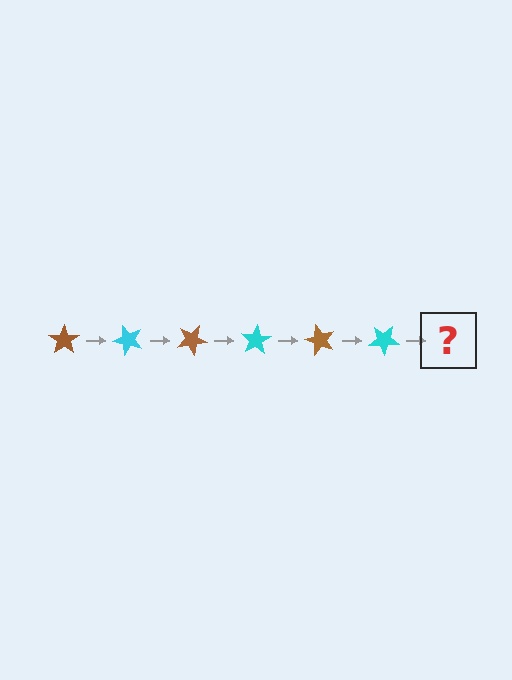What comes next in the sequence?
The next element should be a brown star, rotated 300 degrees from the start.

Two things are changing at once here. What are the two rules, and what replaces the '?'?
The two rules are that it rotates 50 degrees each step and the color cycles through brown and cyan. The '?' should be a brown star, rotated 300 degrees from the start.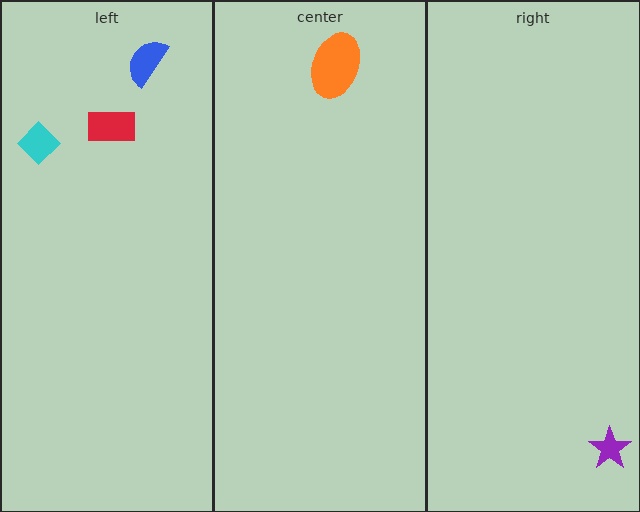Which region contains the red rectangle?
The left region.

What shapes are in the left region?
The blue semicircle, the cyan diamond, the red rectangle.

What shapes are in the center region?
The orange ellipse.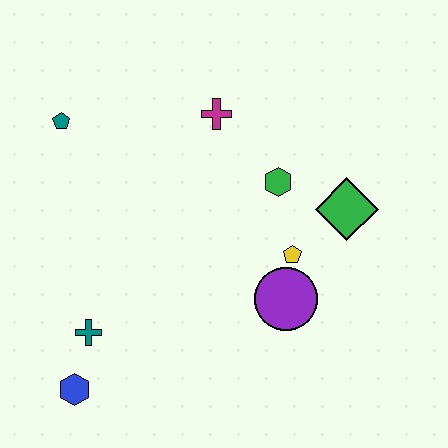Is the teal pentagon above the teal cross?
Yes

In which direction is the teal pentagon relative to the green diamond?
The teal pentagon is to the left of the green diamond.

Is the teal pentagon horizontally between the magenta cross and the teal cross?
No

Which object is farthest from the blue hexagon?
The green diamond is farthest from the blue hexagon.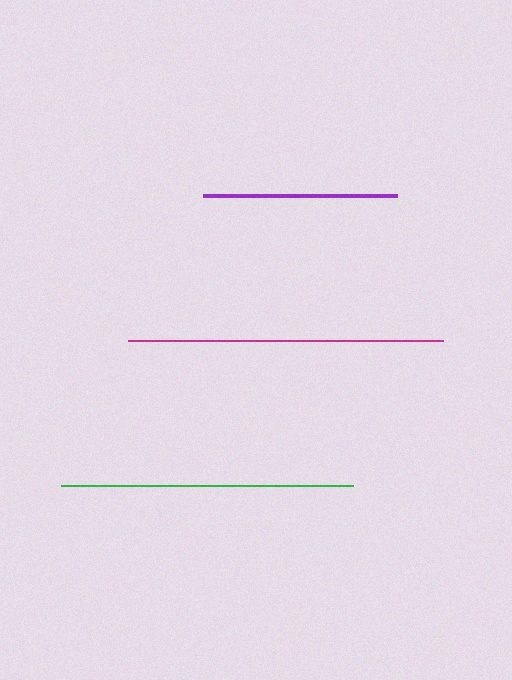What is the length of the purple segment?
The purple segment is approximately 194 pixels long.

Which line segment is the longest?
The magenta line is the longest at approximately 315 pixels.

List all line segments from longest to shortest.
From longest to shortest: magenta, green, purple.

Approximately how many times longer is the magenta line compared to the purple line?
The magenta line is approximately 1.6 times the length of the purple line.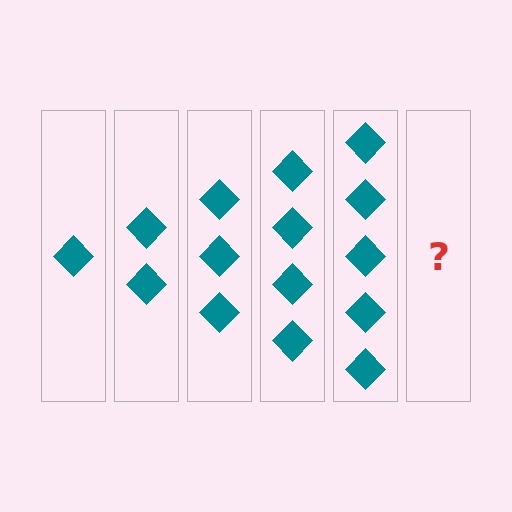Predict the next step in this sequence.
The next step is 6 diamonds.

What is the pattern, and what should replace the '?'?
The pattern is that each step adds one more diamond. The '?' should be 6 diamonds.